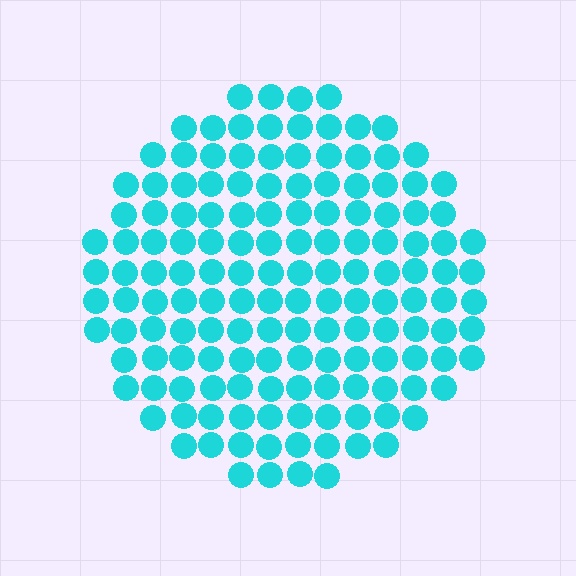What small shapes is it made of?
It is made of small circles.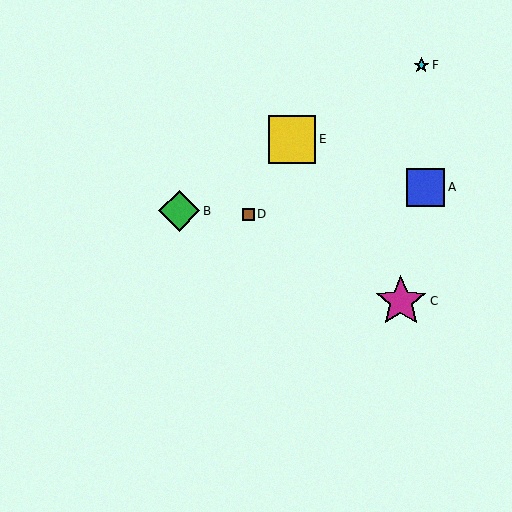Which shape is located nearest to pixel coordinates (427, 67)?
The cyan star (labeled F) at (421, 65) is nearest to that location.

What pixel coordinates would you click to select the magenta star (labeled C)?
Click at (401, 301) to select the magenta star C.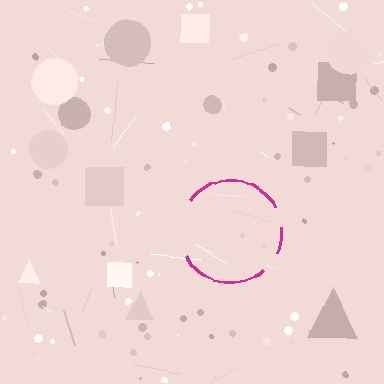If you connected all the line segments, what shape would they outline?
They would outline a circle.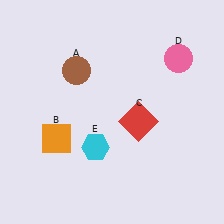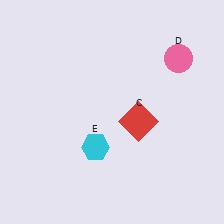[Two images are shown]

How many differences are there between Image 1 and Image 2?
There are 2 differences between the two images.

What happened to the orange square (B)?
The orange square (B) was removed in Image 2. It was in the bottom-left area of Image 1.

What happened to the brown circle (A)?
The brown circle (A) was removed in Image 2. It was in the top-left area of Image 1.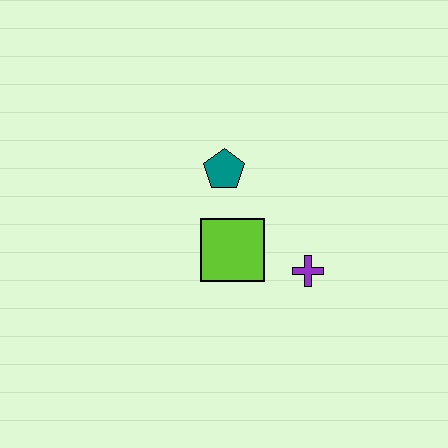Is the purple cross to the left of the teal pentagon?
No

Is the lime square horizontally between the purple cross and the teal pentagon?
Yes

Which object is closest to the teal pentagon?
The lime square is closest to the teal pentagon.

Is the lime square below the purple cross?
No